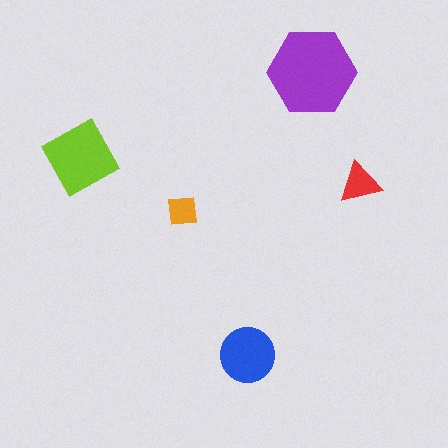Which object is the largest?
The purple hexagon.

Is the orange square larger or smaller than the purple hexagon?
Smaller.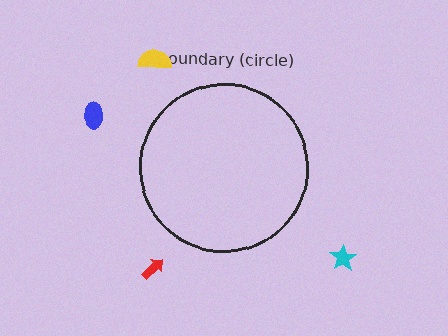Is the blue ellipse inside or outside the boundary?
Outside.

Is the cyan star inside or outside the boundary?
Outside.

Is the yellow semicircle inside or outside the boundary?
Outside.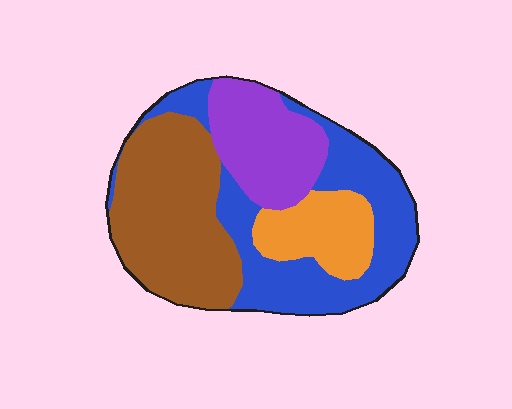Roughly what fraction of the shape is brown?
Brown takes up about one third (1/3) of the shape.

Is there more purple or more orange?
Purple.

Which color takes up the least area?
Orange, at roughly 15%.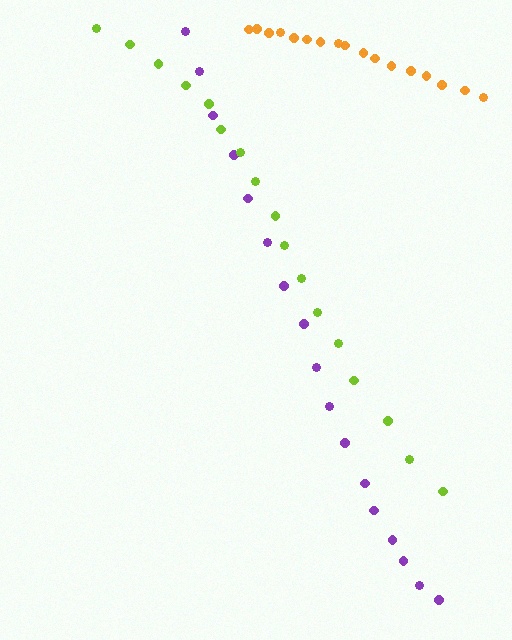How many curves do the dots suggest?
There are 3 distinct paths.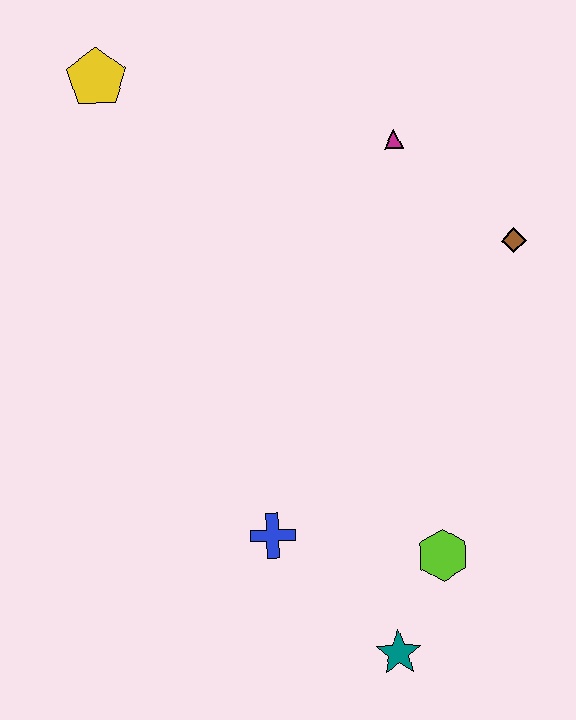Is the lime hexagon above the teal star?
Yes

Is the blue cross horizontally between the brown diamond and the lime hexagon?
No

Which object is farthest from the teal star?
The yellow pentagon is farthest from the teal star.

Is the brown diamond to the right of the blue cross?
Yes